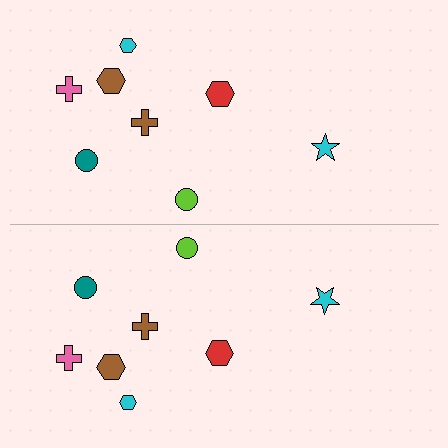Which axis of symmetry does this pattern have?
The pattern has a horizontal axis of symmetry running through the center of the image.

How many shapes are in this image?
There are 16 shapes in this image.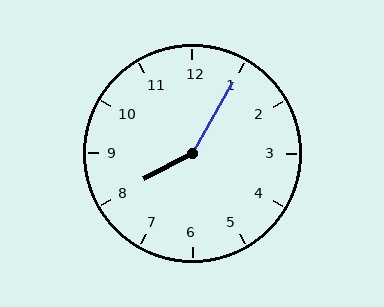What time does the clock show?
8:05.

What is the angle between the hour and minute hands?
Approximately 148 degrees.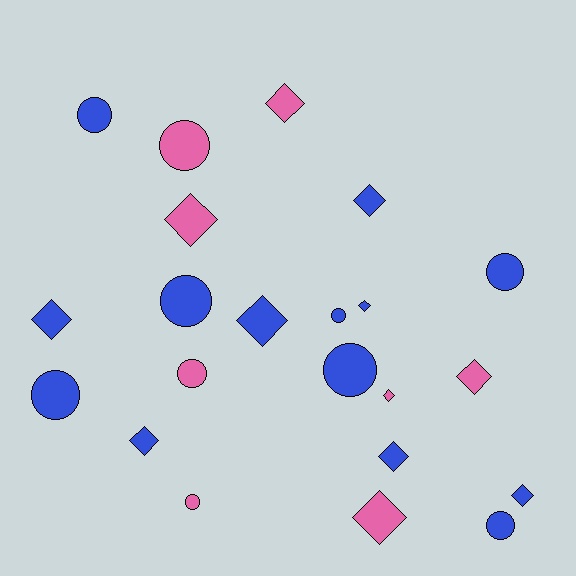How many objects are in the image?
There are 22 objects.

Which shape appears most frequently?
Diamond, with 12 objects.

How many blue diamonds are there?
There are 7 blue diamonds.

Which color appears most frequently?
Blue, with 14 objects.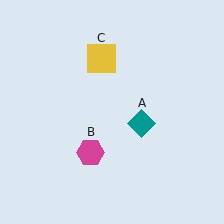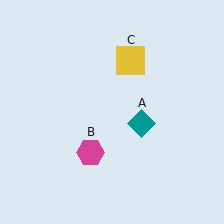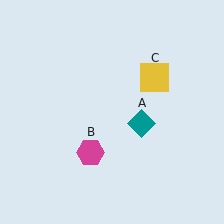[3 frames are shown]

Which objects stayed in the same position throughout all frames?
Teal diamond (object A) and magenta hexagon (object B) remained stationary.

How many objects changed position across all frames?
1 object changed position: yellow square (object C).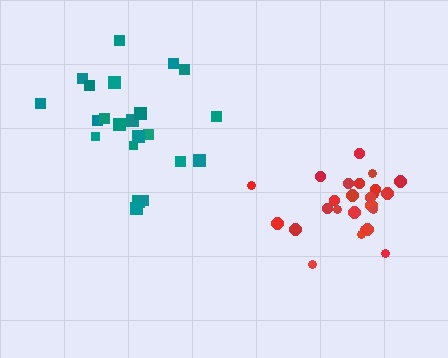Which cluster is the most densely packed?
Red.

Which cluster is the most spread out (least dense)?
Teal.